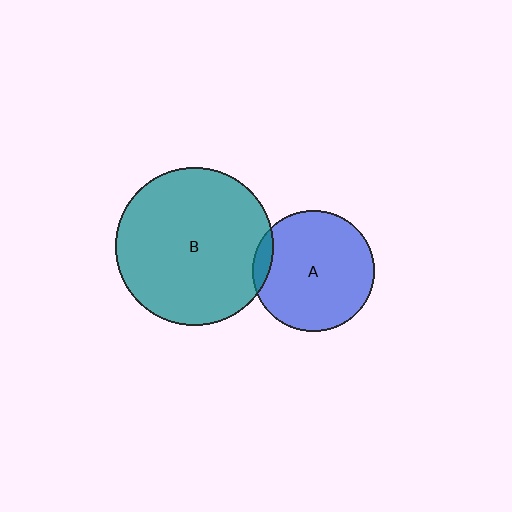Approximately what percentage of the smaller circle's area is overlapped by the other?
Approximately 5%.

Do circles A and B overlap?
Yes.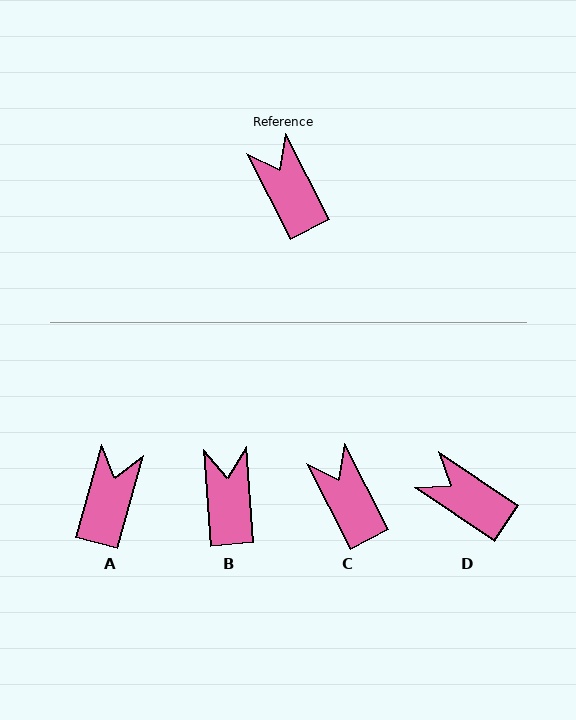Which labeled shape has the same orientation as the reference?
C.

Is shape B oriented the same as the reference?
No, it is off by about 23 degrees.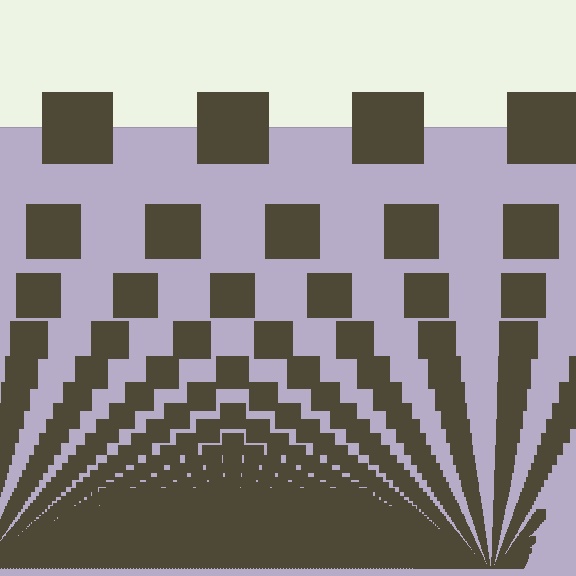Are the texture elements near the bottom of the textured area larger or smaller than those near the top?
Smaller. The gradient is inverted — elements near the bottom are smaller and denser.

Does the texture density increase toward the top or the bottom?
Density increases toward the bottom.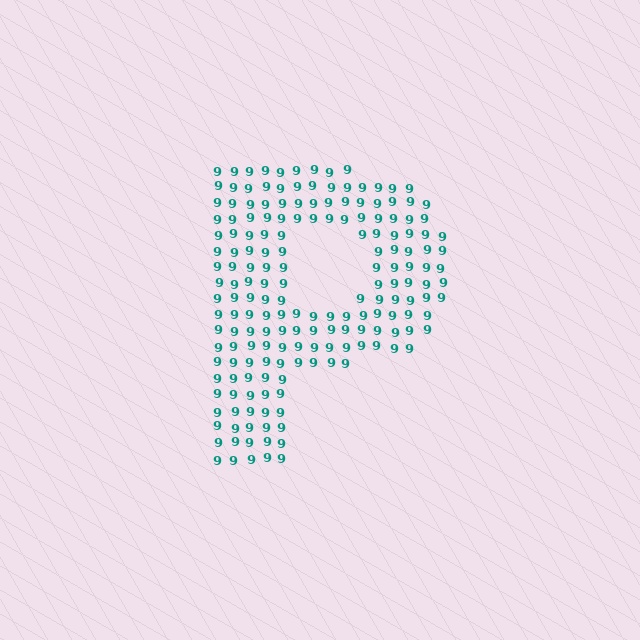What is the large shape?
The large shape is the letter P.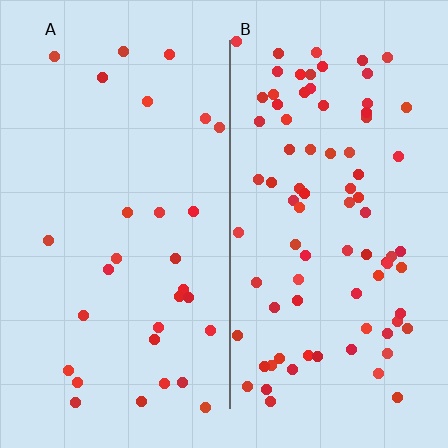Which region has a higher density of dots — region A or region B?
B (the right).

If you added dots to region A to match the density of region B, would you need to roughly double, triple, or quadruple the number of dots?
Approximately triple.